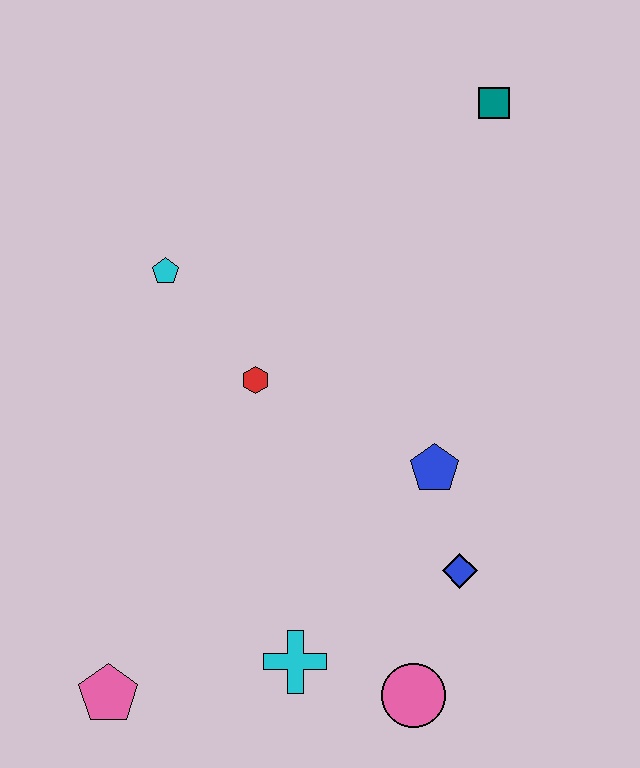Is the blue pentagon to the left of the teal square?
Yes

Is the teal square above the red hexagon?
Yes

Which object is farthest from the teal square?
The pink pentagon is farthest from the teal square.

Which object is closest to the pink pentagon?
The cyan cross is closest to the pink pentagon.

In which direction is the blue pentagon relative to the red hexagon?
The blue pentagon is to the right of the red hexagon.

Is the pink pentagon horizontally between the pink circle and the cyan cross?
No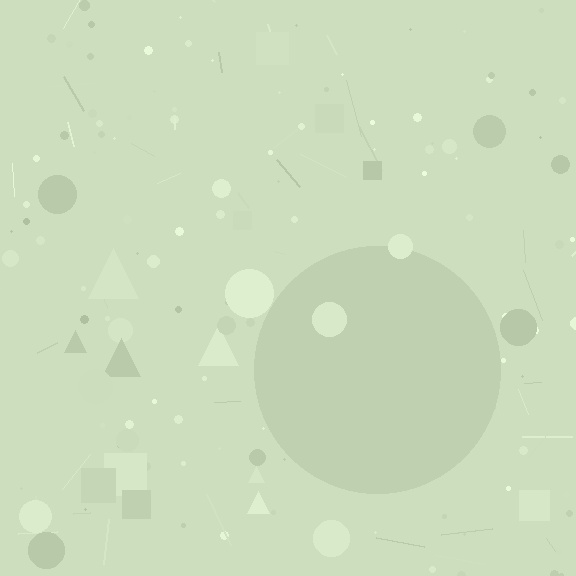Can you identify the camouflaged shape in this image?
The camouflaged shape is a circle.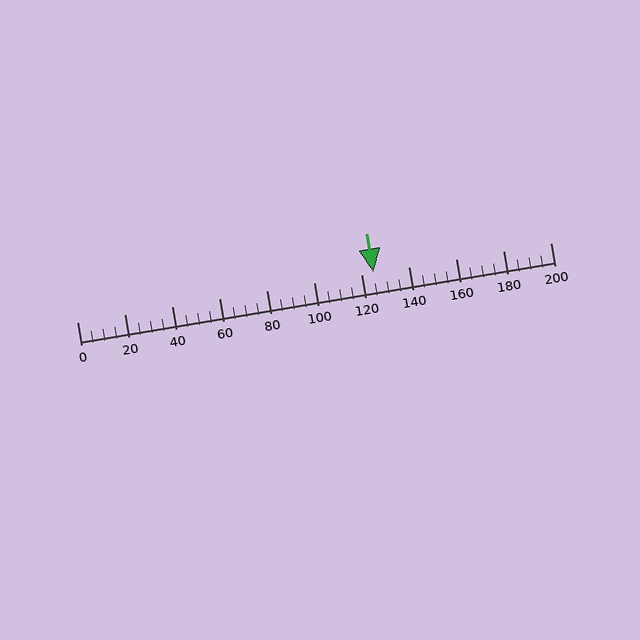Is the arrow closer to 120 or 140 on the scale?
The arrow is closer to 120.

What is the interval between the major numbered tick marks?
The major tick marks are spaced 20 units apart.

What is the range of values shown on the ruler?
The ruler shows values from 0 to 200.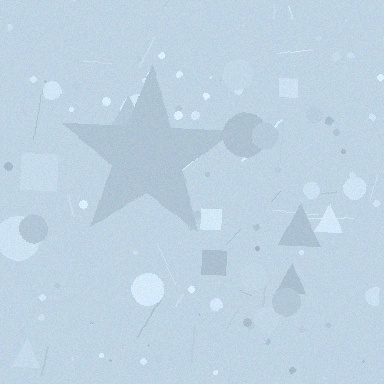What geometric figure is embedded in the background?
A star is embedded in the background.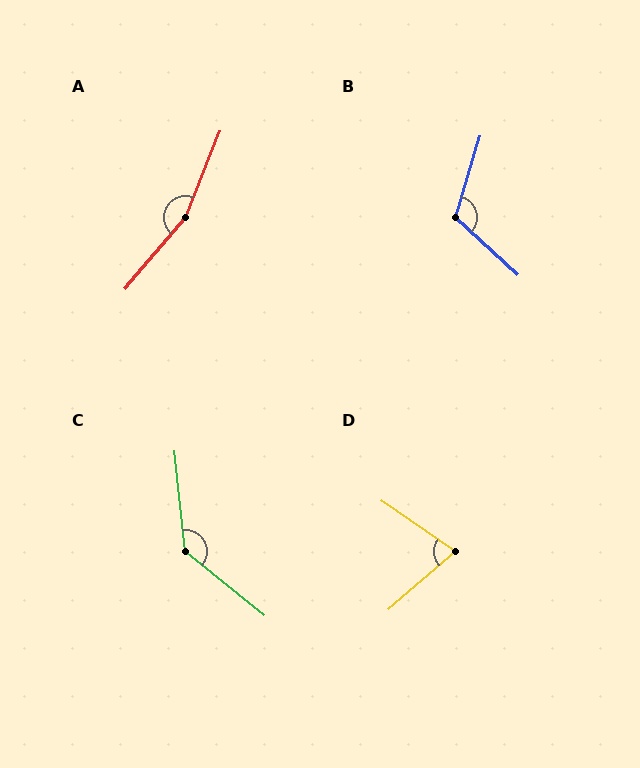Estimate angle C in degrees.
Approximately 135 degrees.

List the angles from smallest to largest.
D (76°), B (116°), C (135°), A (162°).